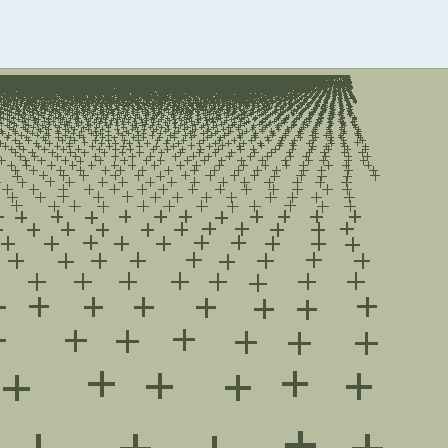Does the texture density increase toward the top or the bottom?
Density increases toward the top.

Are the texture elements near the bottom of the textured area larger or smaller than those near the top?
Larger. Near the bottom, elements are closer to the viewer and appear at a bigger on-screen size.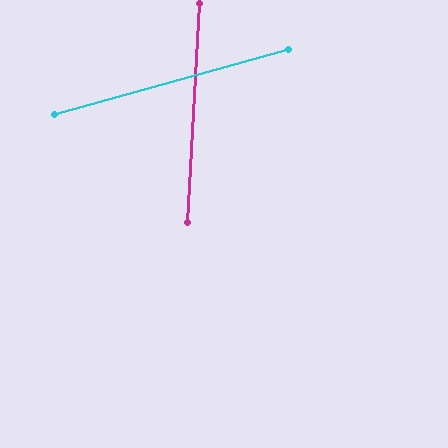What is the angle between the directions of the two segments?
Approximately 71 degrees.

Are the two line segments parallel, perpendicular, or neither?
Neither parallel nor perpendicular — they differ by about 71°.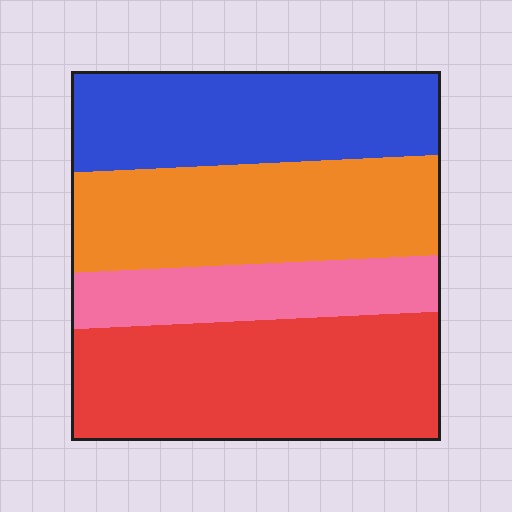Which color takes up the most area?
Red, at roughly 35%.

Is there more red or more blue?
Red.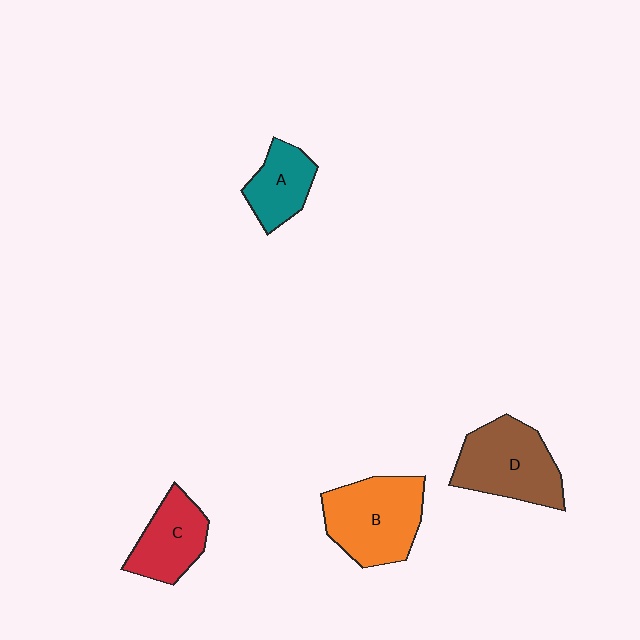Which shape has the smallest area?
Shape A (teal).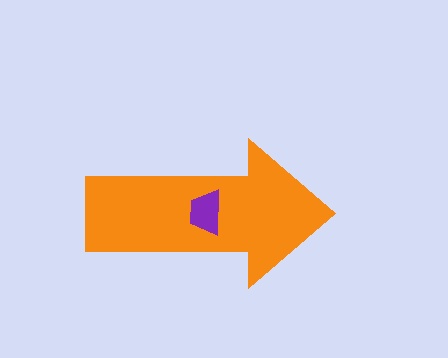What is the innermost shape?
The purple trapezoid.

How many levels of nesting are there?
2.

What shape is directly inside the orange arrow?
The purple trapezoid.